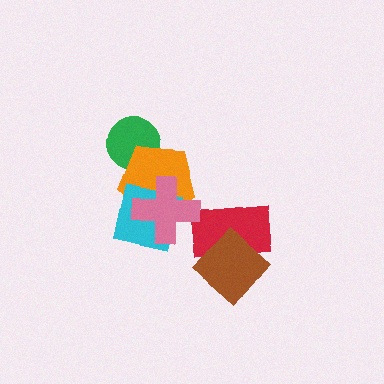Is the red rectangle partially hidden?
Yes, it is partially covered by another shape.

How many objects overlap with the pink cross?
2 objects overlap with the pink cross.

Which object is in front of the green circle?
The orange pentagon is in front of the green circle.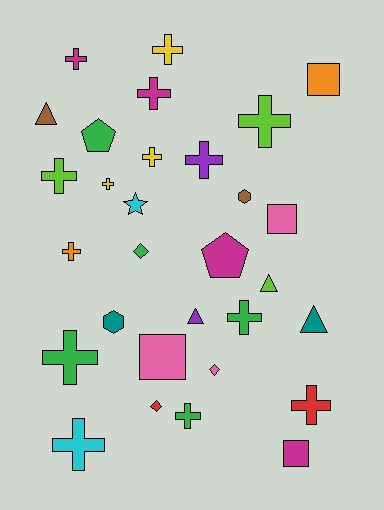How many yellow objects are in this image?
There are 3 yellow objects.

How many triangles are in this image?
There are 4 triangles.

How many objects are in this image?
There are 30 objects.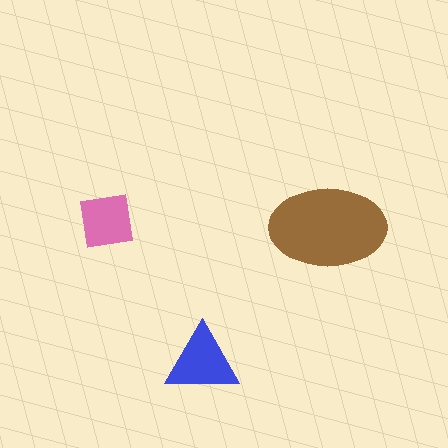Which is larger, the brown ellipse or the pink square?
The brown ellipse.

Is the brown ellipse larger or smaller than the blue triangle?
Larger.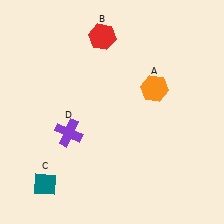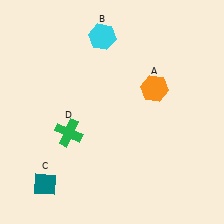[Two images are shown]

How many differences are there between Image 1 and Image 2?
There are 2 differences between the two images.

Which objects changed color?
B changed from red to cyan. D changed from purple to green.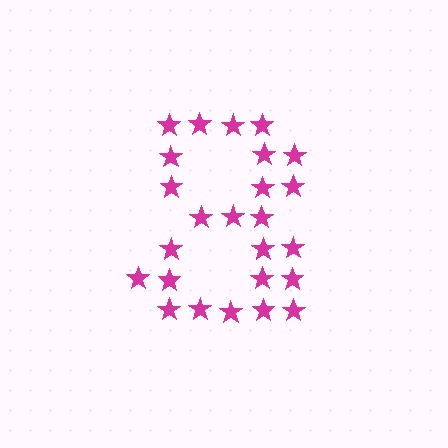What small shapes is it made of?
It is made of small stars.